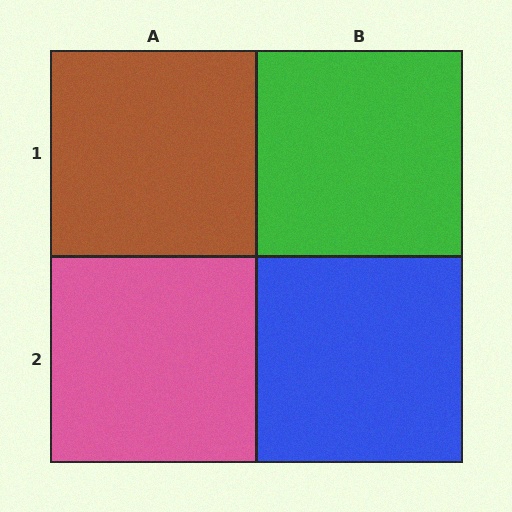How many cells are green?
1 cell is green.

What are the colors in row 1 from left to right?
Brown, green.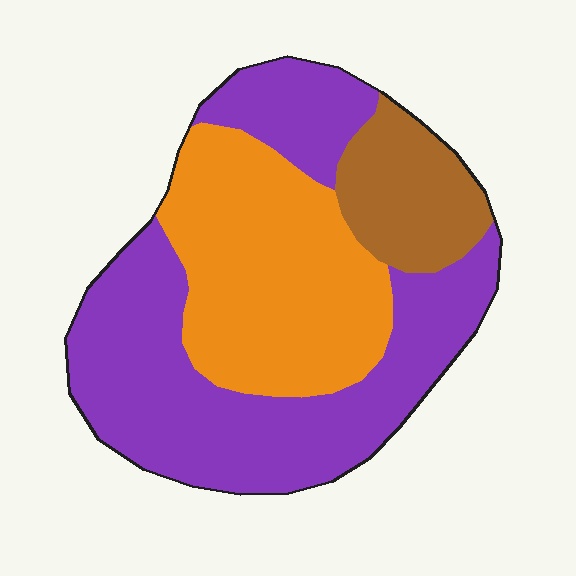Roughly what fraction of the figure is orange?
Orange covers around 35% of the figure.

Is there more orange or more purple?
Purple.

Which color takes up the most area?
Purple, at roughly 50%.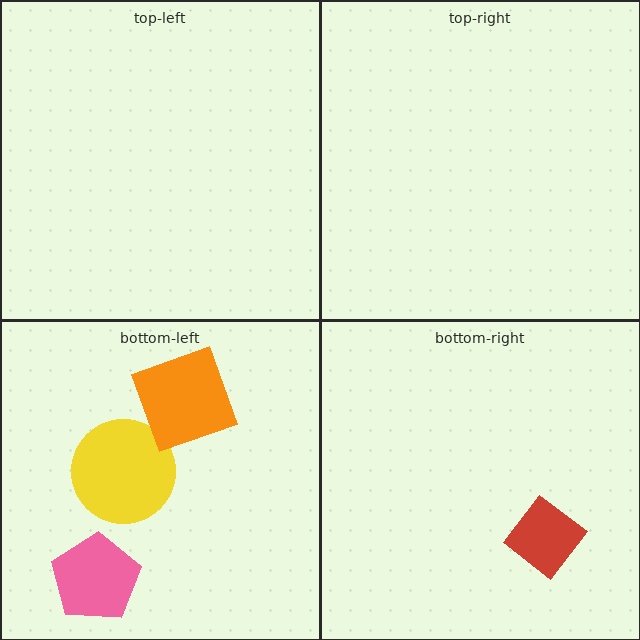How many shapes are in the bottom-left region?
3.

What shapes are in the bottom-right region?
The red diamond.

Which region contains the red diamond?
The bottom-right region.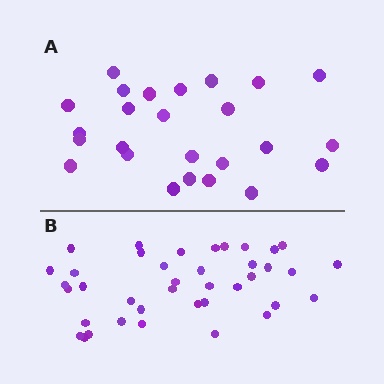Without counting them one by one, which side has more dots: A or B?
Region B (the bottom region) has more dots.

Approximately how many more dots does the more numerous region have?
Region B has approximately 15 more dots than region A.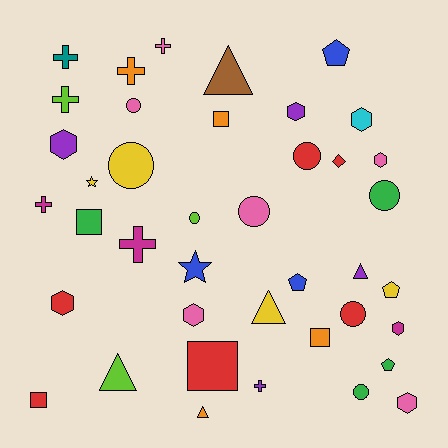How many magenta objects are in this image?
There are 3 magenta objects.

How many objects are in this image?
There are 40 objects.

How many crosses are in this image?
There are 7 crosses.